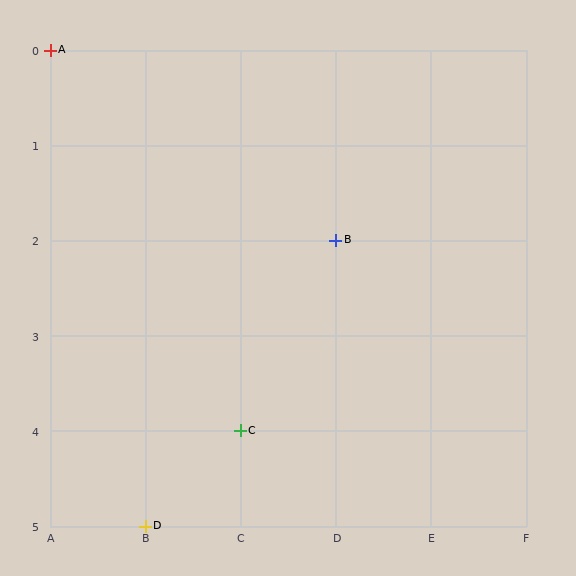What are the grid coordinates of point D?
Point D is at grid coordinates (B, 5).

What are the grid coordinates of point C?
Point C is at grid coordinates (C, 4).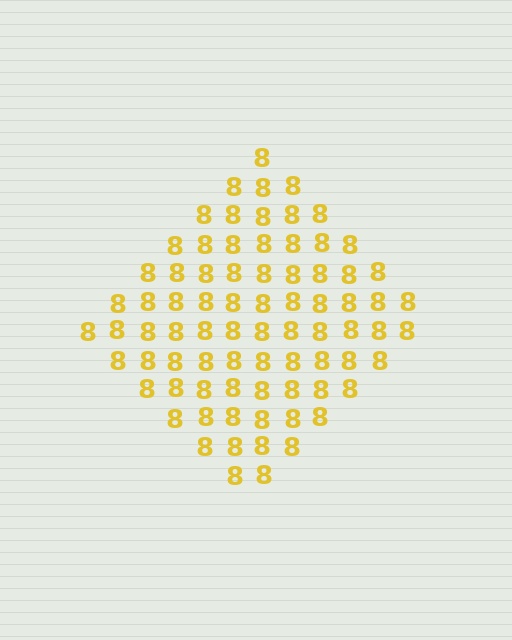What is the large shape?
The large shape is a diamond.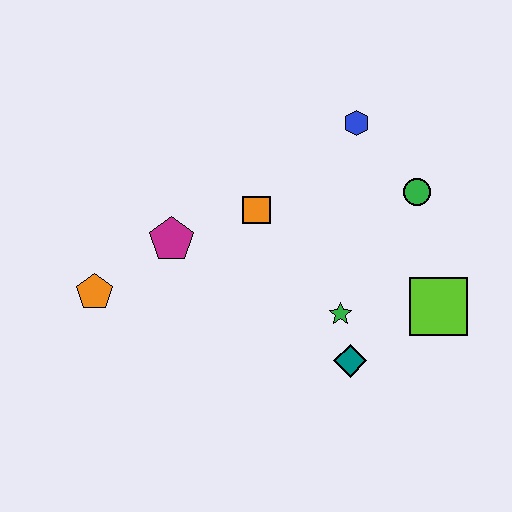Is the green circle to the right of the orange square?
Yes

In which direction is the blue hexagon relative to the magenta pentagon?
The blue hexagon is to the right of the magenta pentagon.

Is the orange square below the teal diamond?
No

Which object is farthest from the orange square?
The lime square is farthest from the orange square.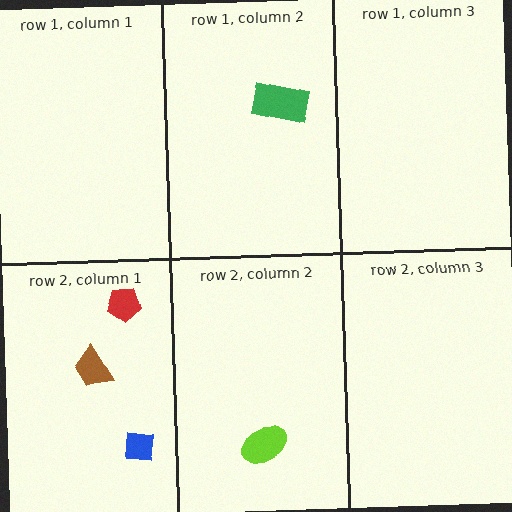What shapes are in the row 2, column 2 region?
The lime ellipse.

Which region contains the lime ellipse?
The row 2, column 2 region.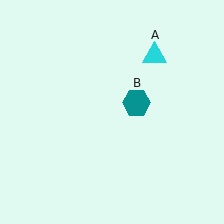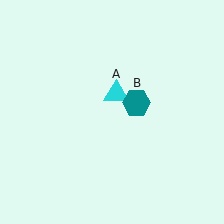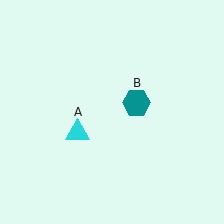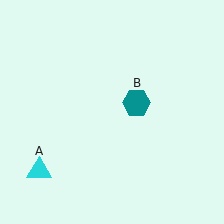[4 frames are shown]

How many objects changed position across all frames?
1 object changed position: cyan triangle (object A).